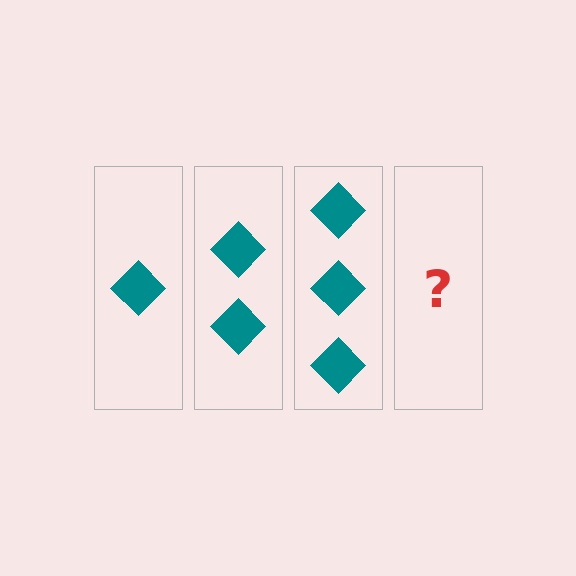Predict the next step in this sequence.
The next step is 4 diamonds.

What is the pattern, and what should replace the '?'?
The pattern is that each step adds one more diamond. The '?' should be 4 diamonds.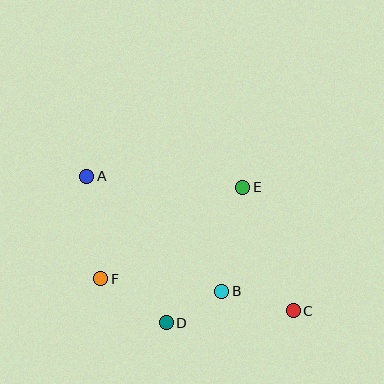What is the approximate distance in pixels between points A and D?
The distance between A and D is approximately 167 pixels.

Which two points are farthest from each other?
Points A and C are farthest from each other.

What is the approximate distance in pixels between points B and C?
The distance between B and C is approximately 74 pixels.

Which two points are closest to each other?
Points B and D are closest to each other.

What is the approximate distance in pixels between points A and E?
The distance between A and E is approximately 157 pixels.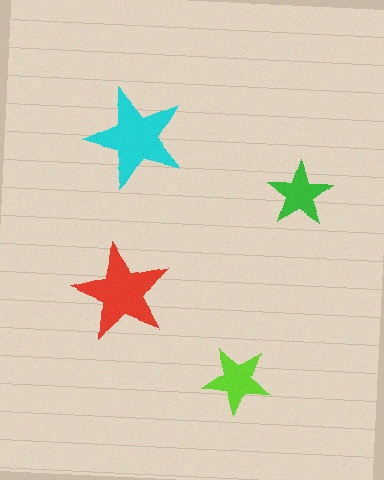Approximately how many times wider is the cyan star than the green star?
About 1.5 times wider.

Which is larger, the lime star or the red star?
The red one.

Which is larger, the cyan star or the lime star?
The cyan one.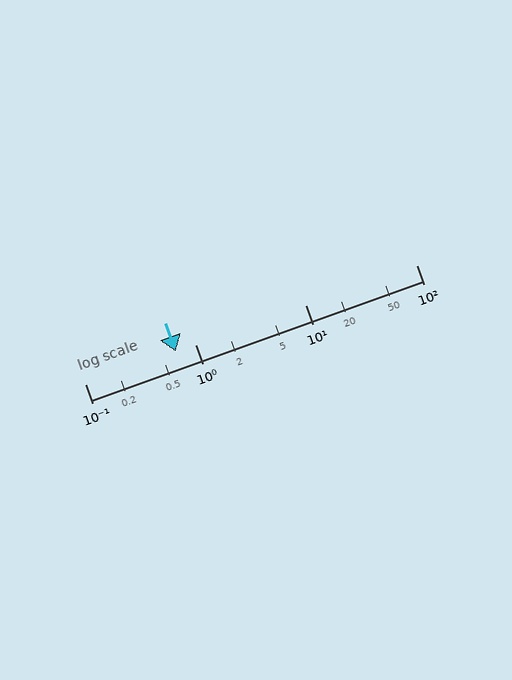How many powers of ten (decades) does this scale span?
The scale spans 3 decades, from 0.1 to 100.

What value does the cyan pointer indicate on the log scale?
The pointer indicates approximately 0.66.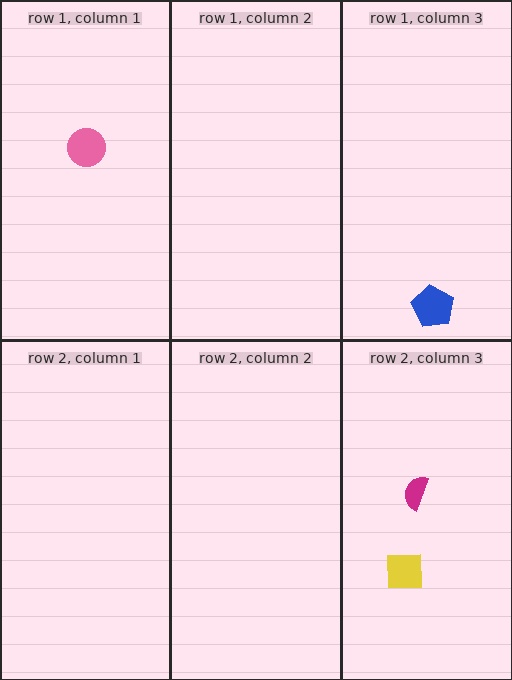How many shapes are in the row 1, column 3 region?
1.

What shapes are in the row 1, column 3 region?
The blue pentagon.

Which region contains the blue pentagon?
The row 1, column 3 region.